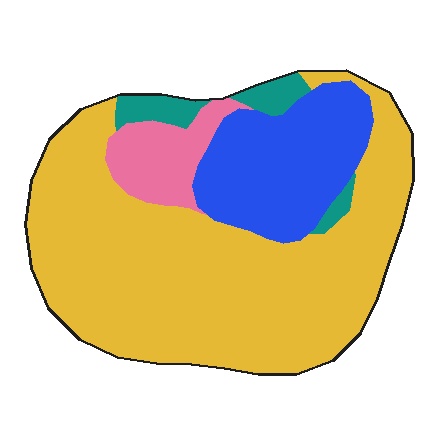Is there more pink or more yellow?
Yellow.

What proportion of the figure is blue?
Blue covers around 20% of the figure.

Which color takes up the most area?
Yellow, at roughly 65%.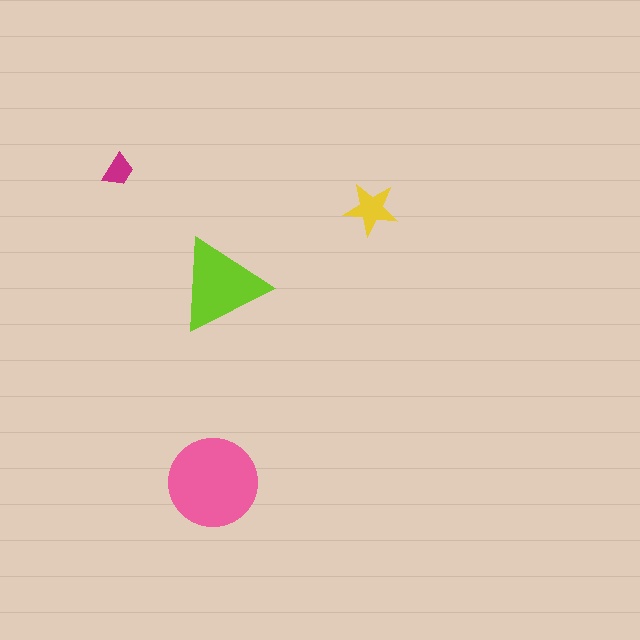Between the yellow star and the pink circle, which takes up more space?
The pink circle.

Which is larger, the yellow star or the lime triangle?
The lime triangle.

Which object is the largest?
The pink circle.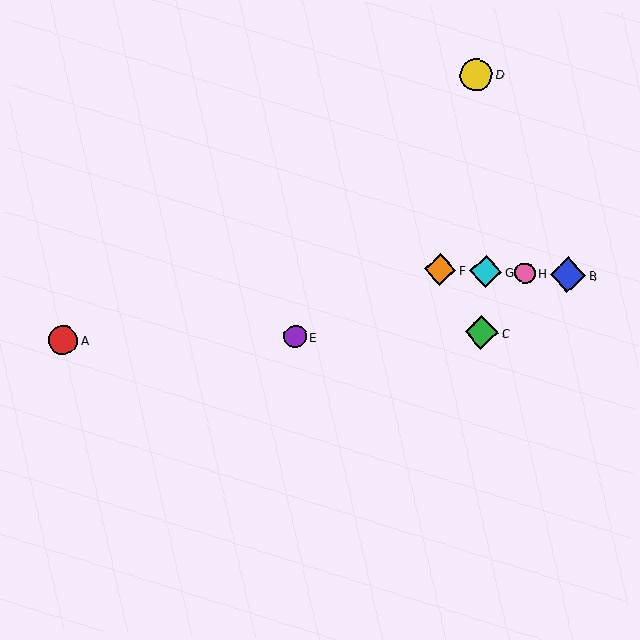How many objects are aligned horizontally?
4 objects (B, F, G, H) are aligned horizontally.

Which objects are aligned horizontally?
Objects B, F, G, H are aligned horizontally.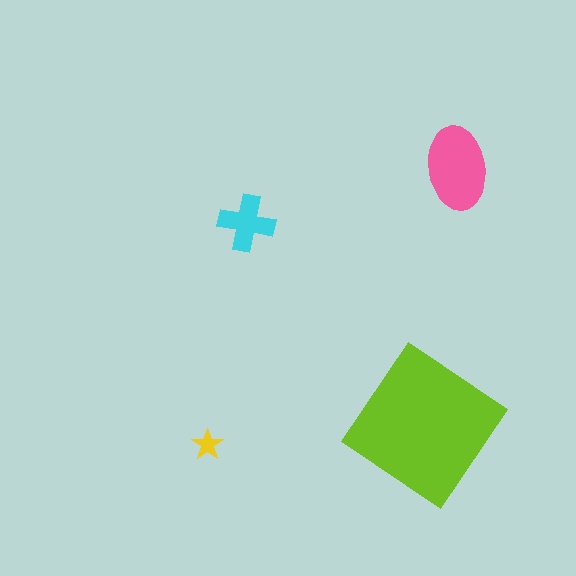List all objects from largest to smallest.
The lime diamond, the pink ellipse, the cyan cross, the yellow star.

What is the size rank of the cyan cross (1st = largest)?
3rd.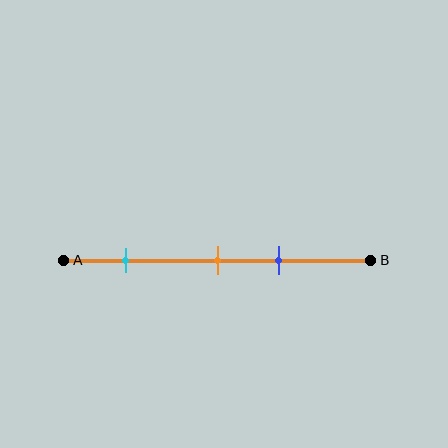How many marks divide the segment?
There are 3 marks dividing the segment.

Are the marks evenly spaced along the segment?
No, the marks are not evenly spaced.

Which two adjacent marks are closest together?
The orange and blue marks are the closest adjacent pair.